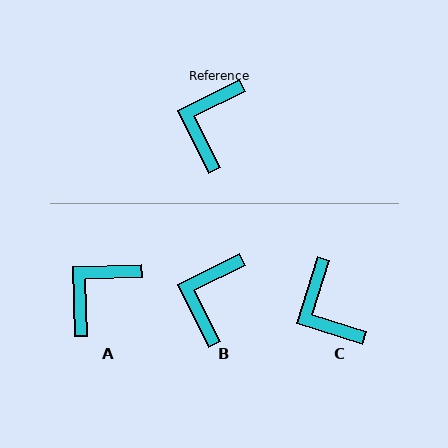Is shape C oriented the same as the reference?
No, it is off by about 46 degrees.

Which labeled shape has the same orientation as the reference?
B.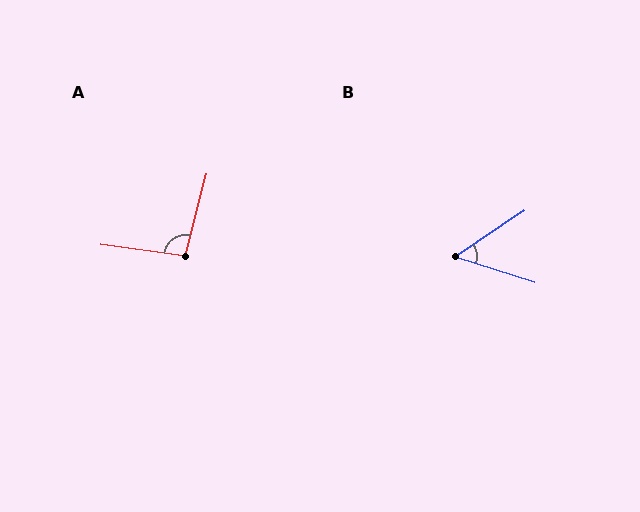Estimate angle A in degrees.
Approximately 97 degrees.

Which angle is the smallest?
B, at approximately 52 degrees.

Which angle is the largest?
A, at approximately 97 degrees.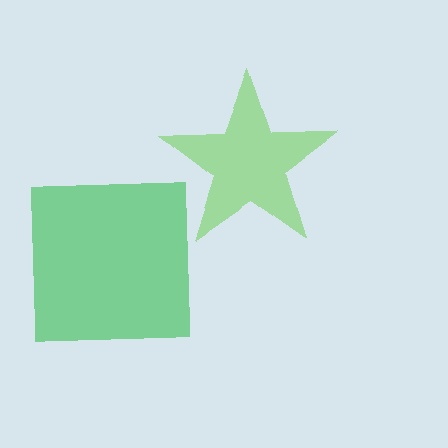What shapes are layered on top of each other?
The layered shapes are: a lime star, a green square.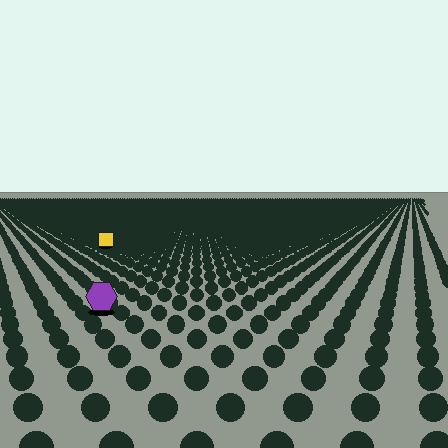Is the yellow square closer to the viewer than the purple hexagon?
No. The purple hexagon is closer — you can tell from the texture gradient: the ground texture is coarser near it.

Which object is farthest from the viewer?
The yellow square is farthest from the viewer. It appears smaller and the ground texture around it is denser.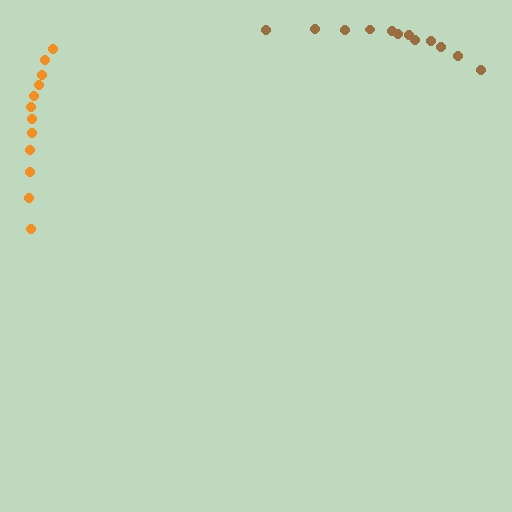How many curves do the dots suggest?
There are 2 distinct paths.